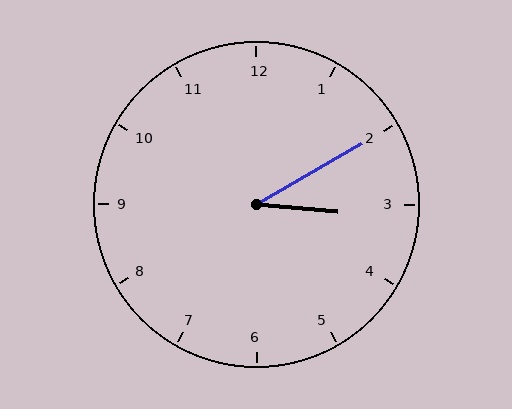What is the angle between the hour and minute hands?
Approximately 35 degrees.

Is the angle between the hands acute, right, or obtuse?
It is acute.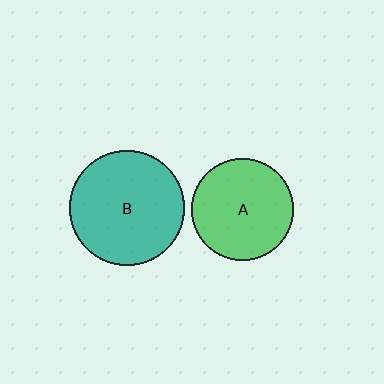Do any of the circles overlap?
No, none of the circles overlap.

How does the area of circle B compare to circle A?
Approximately 1.3 times.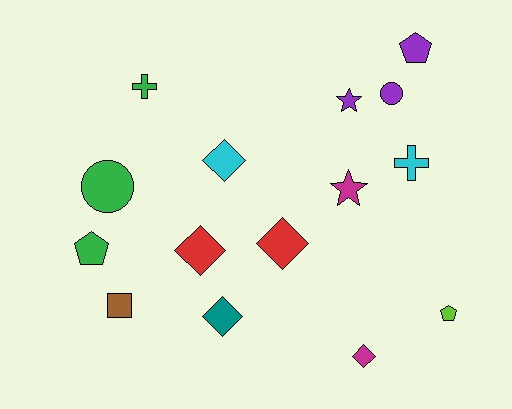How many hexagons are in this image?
There are no hexagons.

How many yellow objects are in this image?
There are no yellow objects.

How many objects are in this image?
There are 15 objects.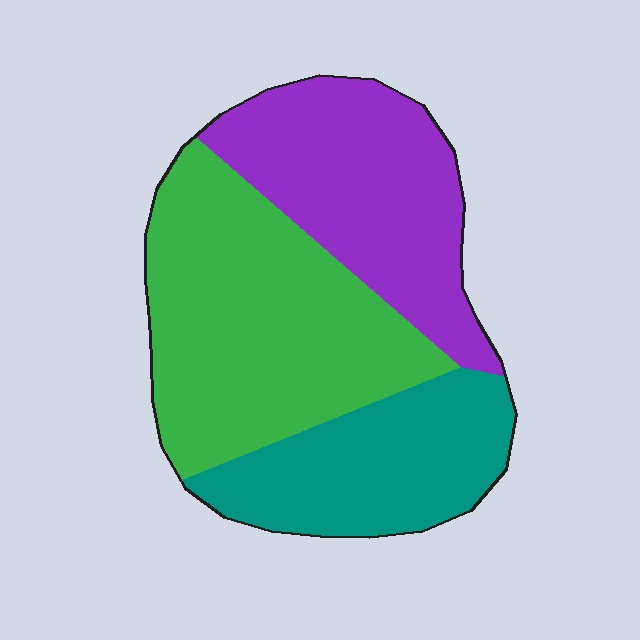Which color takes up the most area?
Green, at roughly 45%.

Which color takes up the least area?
Teal, at roughly 25%.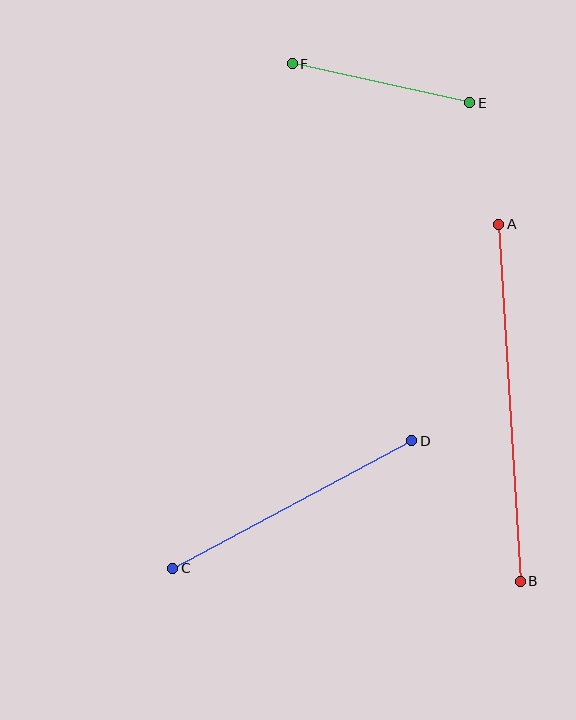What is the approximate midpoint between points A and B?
The midpoint is at approximately (509, 403) pixels.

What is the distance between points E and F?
The distance is approximately 182 pixels.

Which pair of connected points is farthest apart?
Points A and B are farthest apart.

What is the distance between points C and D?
The distance is approximately 271 pixels.